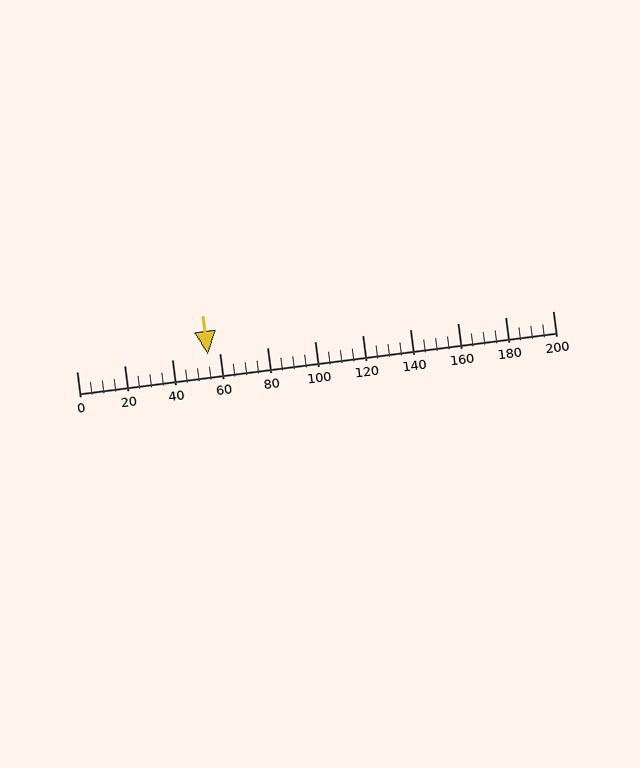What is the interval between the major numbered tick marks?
The major tick marks are spaced 20 units apart.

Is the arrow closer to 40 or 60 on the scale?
The arrow is closer to 60.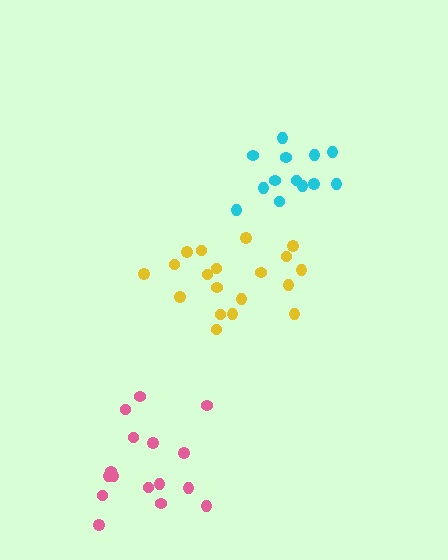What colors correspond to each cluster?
The clusters are colored: yellow, cyan, pink.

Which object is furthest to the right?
The cyan cluster is rightmost.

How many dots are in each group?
Group 1: 19 dots, Group 2: 13 dots, Group 3: 16 dots (48 total).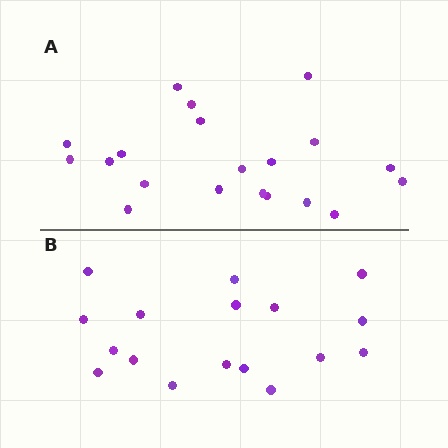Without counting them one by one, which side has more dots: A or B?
Region A (the top region) has more dots.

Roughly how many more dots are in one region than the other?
Region A has just a few more — roughly 2 or 3 more dots than region B.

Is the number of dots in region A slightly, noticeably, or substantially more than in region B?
Region A has only slightly more — the two regions are fairly close. The ratio is roughly 1.2 to 1.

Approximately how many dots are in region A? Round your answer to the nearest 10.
About 20 dots.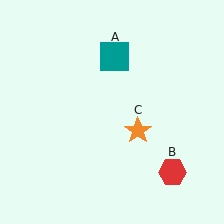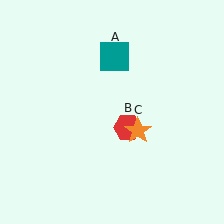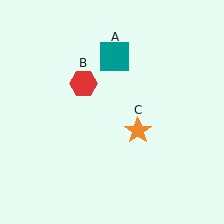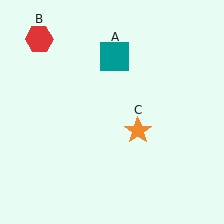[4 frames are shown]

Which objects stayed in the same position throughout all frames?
Teal square (object A) and orange star (object C) remained stationary.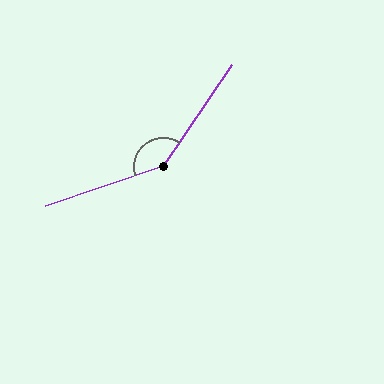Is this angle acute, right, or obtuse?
It is obtuse.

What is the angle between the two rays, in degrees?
Approximately 142 degrees.